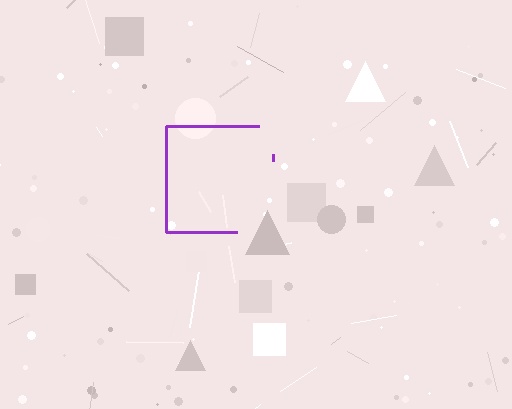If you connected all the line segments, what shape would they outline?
They would outline a square.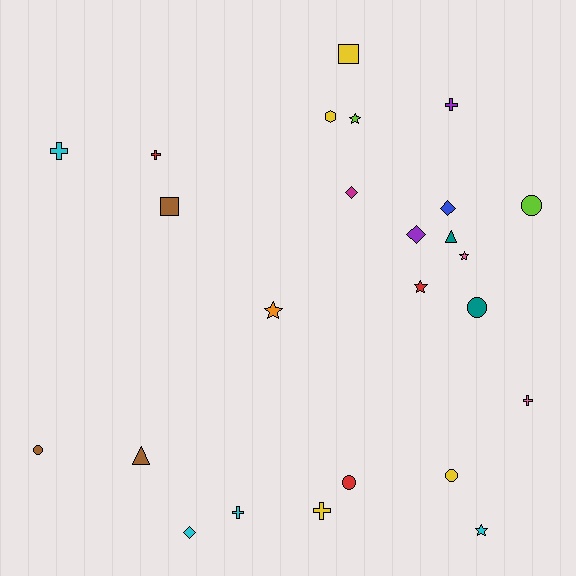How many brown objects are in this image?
There are 3 brown objects.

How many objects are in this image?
There are 25 objects.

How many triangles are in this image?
There are 2 triangles.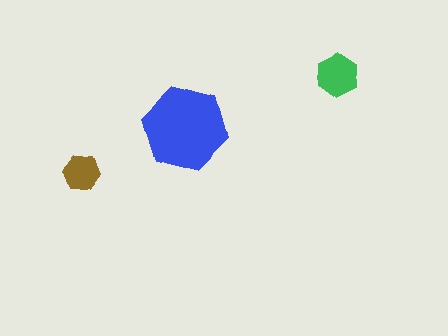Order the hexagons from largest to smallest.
the blue one, the green one, the brown one.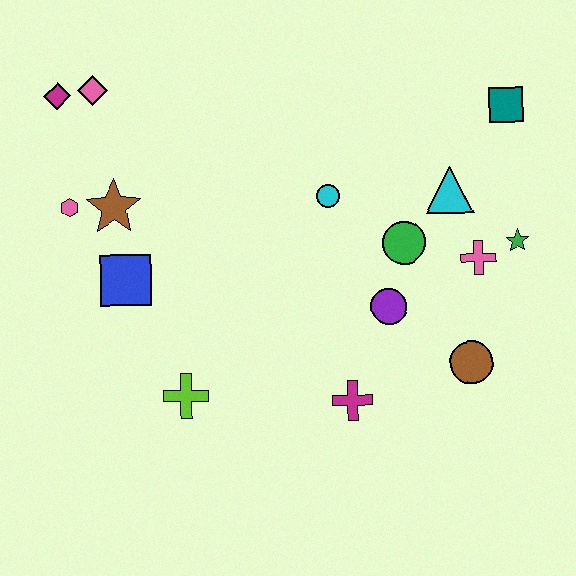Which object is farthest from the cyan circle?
The magenta diamond is farthest from the cyan circle.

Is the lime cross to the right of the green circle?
No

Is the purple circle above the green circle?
No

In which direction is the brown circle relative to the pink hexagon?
The brown circle is to the right of the pink hexagon.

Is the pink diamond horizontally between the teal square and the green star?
No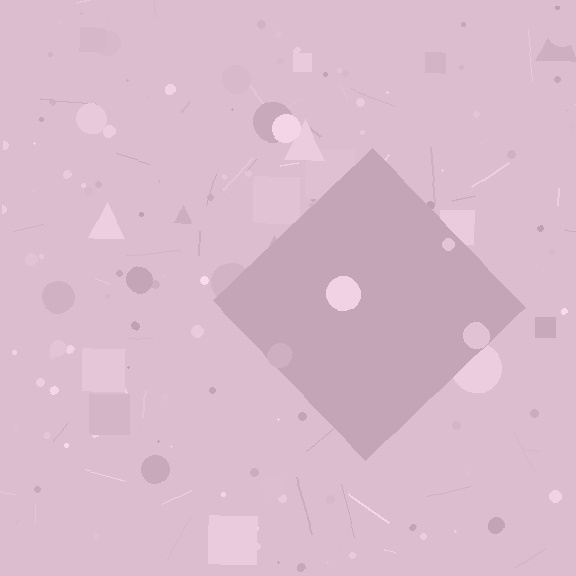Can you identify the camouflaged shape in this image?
The camouflaged shape is a diamond.